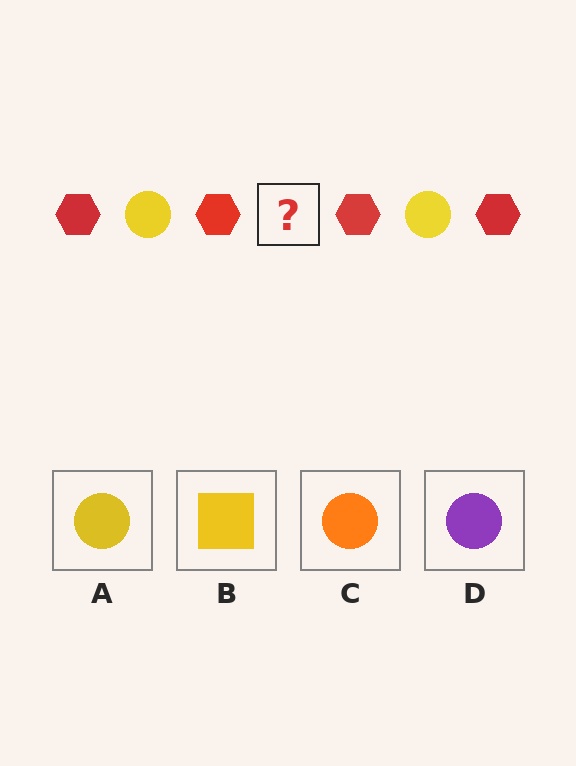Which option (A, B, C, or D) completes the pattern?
A.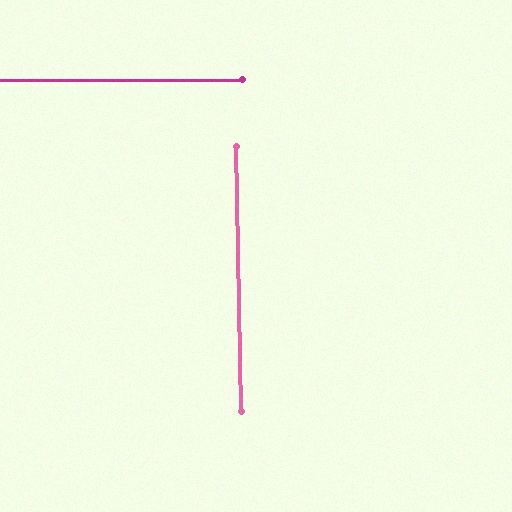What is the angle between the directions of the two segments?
Approximately 89 degrees.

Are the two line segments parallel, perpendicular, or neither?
Perpendicular — they meet at approximately 89°.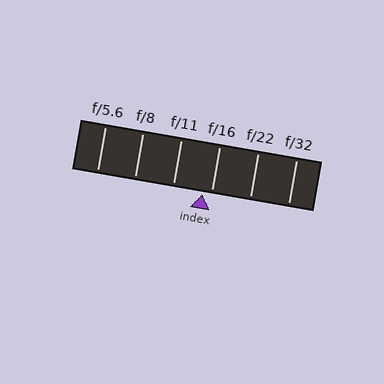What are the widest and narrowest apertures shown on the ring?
The widest aperture shown is f/5.6 and the narrowest is f/32.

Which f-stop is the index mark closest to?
The index mark is closest to f/16.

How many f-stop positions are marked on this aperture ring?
There are 6 f-stop positions marked.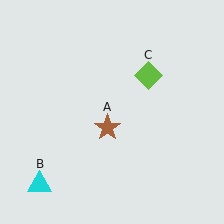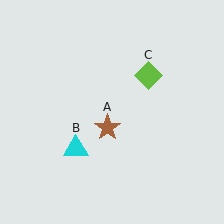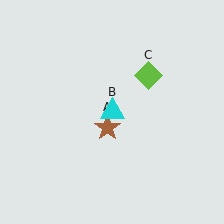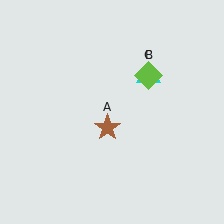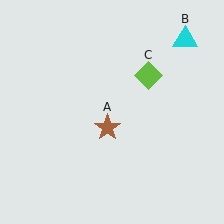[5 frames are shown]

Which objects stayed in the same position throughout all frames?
Brown star (object A) and lime diamond (object C) remained stationary.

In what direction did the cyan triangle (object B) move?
The cyan triangle (object B) moved up and to the right.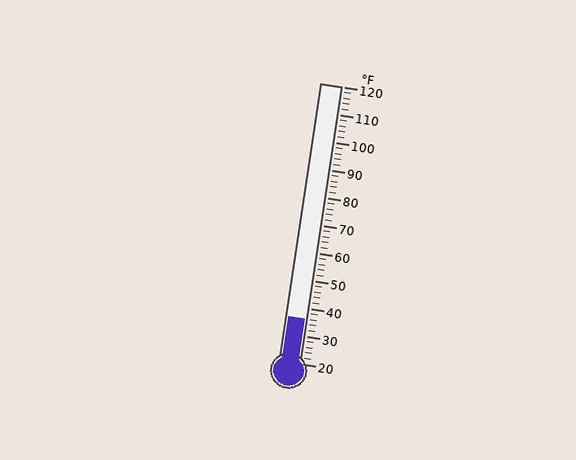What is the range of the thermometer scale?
The thermometer scale ranges from 20°F to 120°F.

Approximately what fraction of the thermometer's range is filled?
The thermometer is filled to approximately 15% of its range.